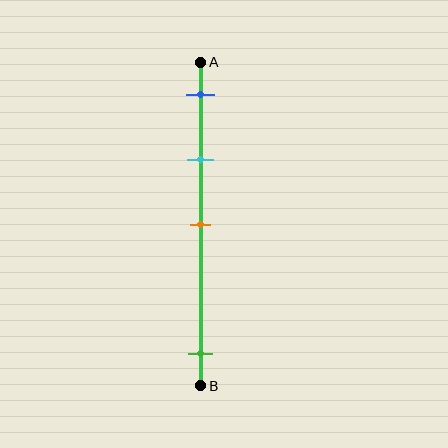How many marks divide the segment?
There are 4 marks dividing the segment.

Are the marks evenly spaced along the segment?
No, the marks are not evenly spaced.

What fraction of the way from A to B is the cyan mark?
The cyan mark is approximately 30% (0.3) of the way from A to B.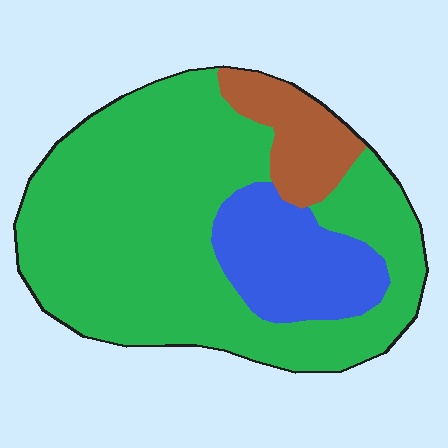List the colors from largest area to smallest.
From largest to smallest: green, blue, brown.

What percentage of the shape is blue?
Blue covers about 20% of the shape.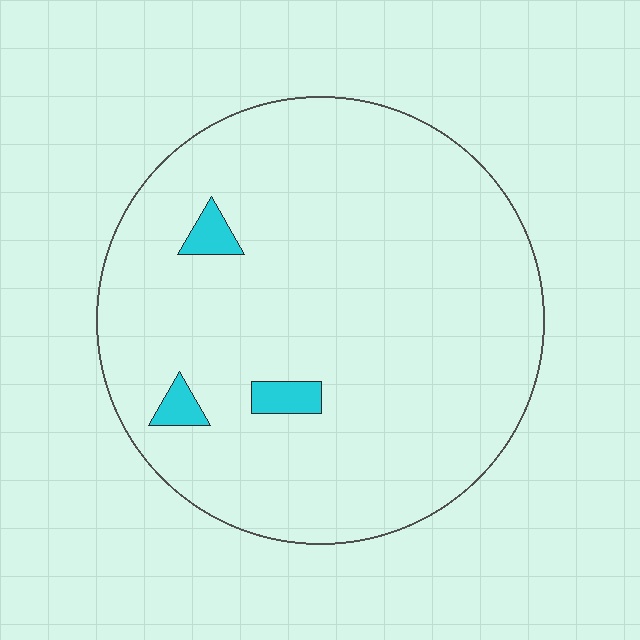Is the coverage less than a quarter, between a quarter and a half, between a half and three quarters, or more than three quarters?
Less than a quarter.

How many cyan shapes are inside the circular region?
3.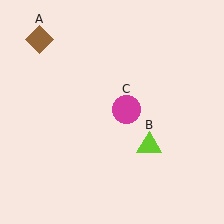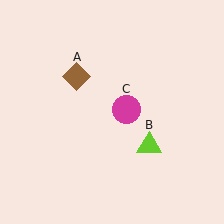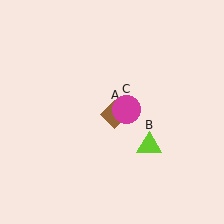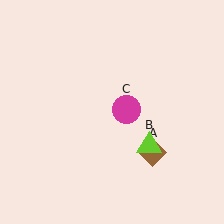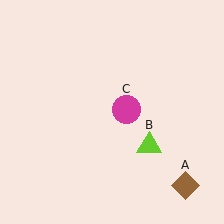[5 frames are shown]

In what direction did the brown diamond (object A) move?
The brown diamond (object A) moved down and to the right.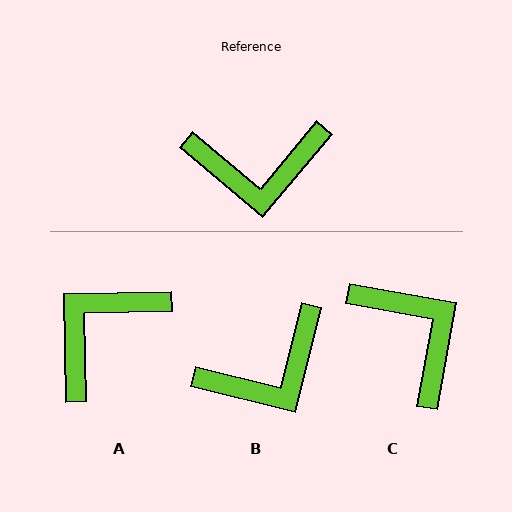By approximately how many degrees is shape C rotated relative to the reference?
Approximately 120 degrees counter-clockwise.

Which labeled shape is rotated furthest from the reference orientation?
A, about 139 degrees away.